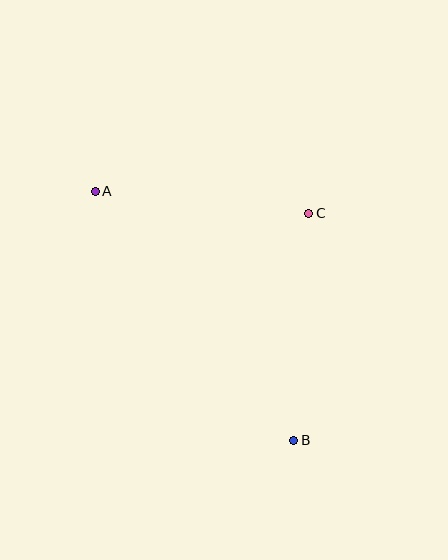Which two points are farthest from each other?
Points A and B are farthest from each other.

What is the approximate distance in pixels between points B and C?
The distance between B and C is approximately 228 pixels.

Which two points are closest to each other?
Points A and C are closest to each other.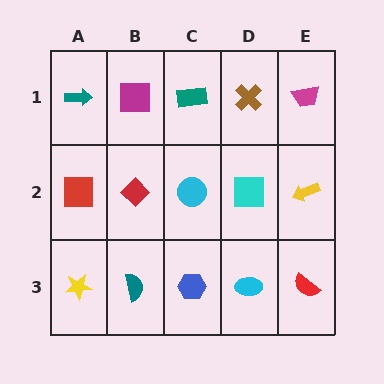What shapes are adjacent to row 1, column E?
A yellow arrow (row 2, column E), a brown cross (row 1, column D).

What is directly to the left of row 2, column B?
A red square.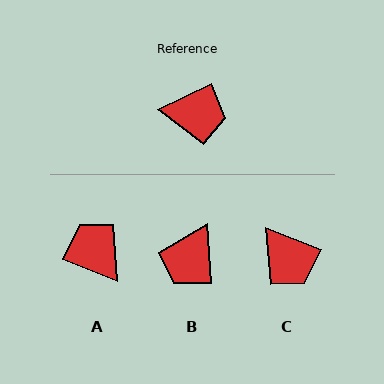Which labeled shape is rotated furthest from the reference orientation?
A, about 132 degrees away.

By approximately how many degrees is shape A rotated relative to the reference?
Approximately 132 degrees counter-clockwise.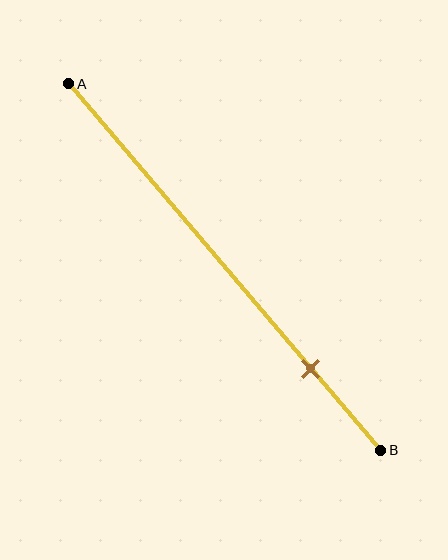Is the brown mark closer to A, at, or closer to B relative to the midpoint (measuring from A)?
The brown mark is closer to point B than the midpoint of segment AB.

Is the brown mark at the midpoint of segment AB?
No, the mark is at about 80% from A, not at the 50% midpoint.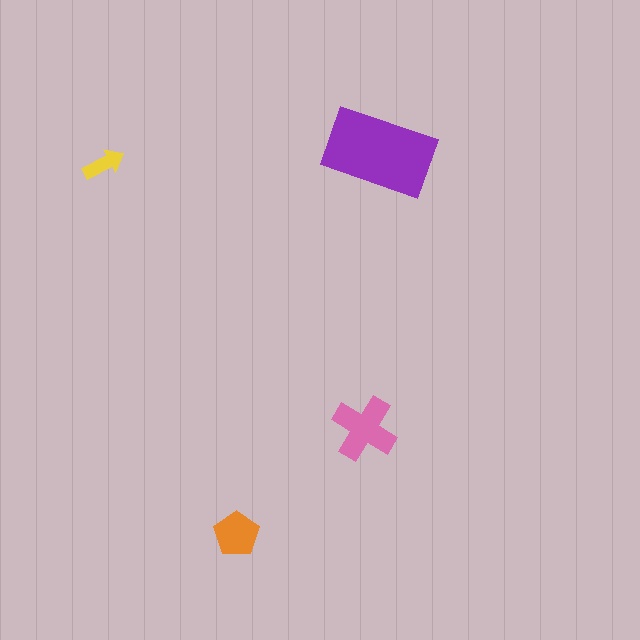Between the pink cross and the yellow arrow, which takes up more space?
The pink cross.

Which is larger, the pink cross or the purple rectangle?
The purple rectangle.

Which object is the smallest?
The yellow arrow.